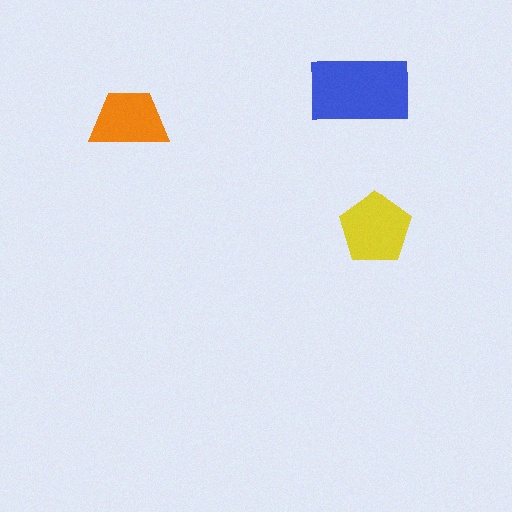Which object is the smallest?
The orange trapezoid.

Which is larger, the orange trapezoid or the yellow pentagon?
The yellow pentagon.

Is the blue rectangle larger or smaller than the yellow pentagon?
Larger.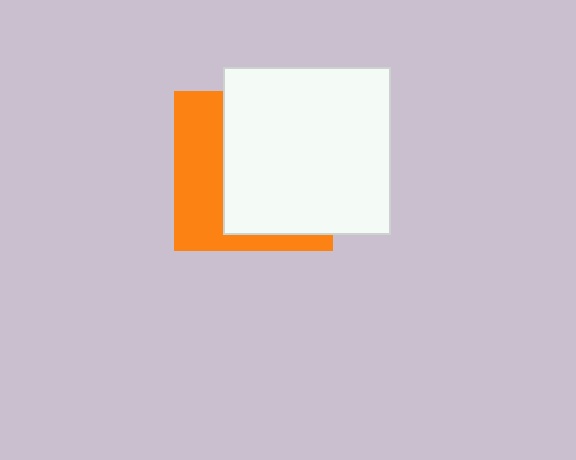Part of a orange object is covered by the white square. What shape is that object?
It is a square.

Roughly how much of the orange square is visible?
A small part of it is visible (roughly 38%).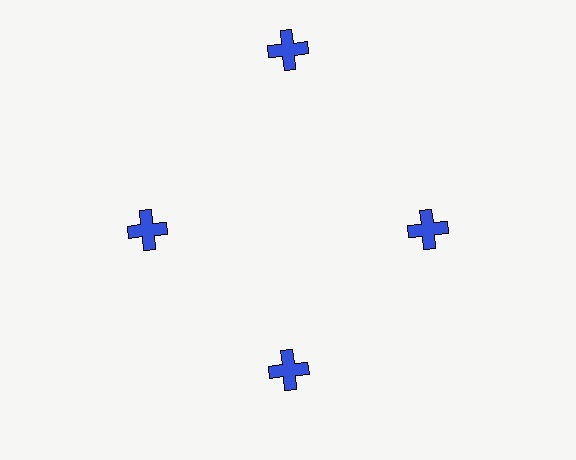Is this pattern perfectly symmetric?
No. The 4 blue crosses are arranged in a ring, but one element near the 12 o'clock position is pushed outward from the center, breaking the 4-fold rotational symmetry.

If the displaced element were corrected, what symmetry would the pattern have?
It would have 4-fold rotational symmetry — the pattern would map onto itself every 90 degrees.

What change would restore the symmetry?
The symmetry would be restored by moving it inward, back onto the ring so that all 4 crosses sit at equal angles and equal distance from the center.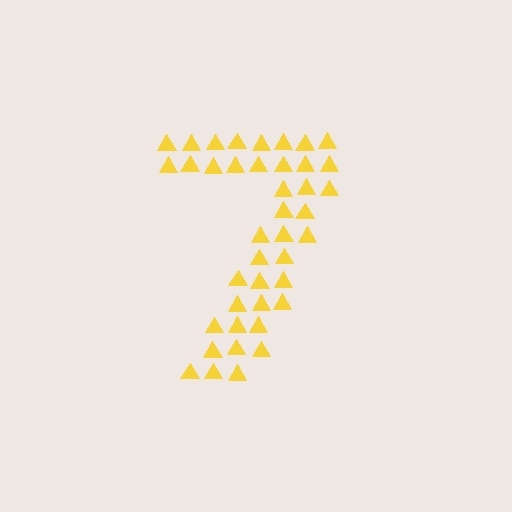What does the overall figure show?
The overall figure shows the digit 7.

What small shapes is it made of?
It is made of small triangles.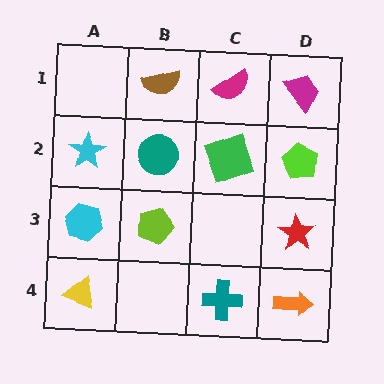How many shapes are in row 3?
3 shapes.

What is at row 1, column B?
A brown semicircle.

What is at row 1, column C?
A magenta semicircle.